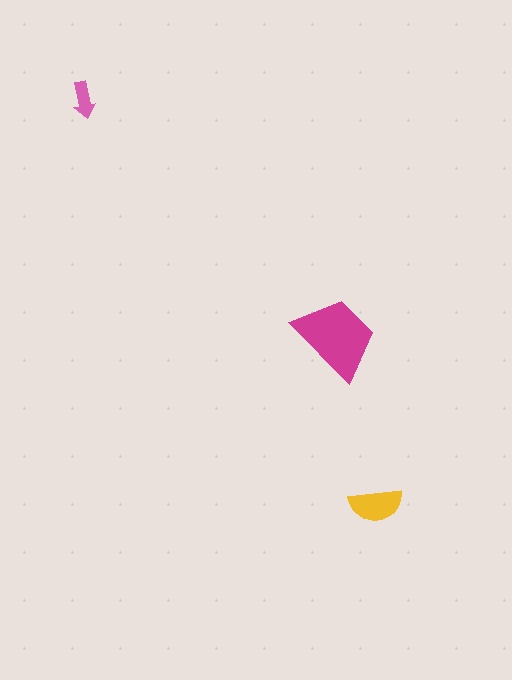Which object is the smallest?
The pink arrow.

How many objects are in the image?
There are 3 objects in the image.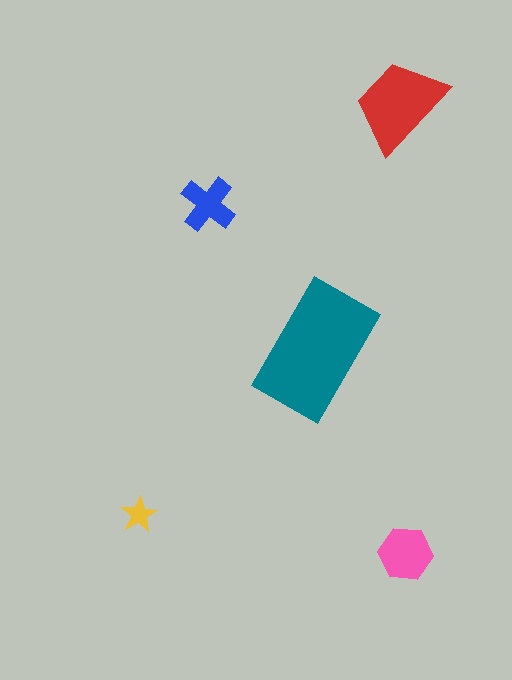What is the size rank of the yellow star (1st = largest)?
5th.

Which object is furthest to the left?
The yellow star is leftmost.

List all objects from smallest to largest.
The yellow star, the blue cross, the pink hexagon, the red trapezoid, the teal rectangle.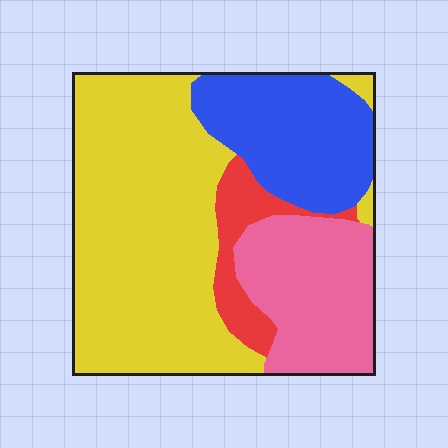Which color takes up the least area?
Red, at roughly 10%.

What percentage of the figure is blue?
Blue covers about 20% of the figure.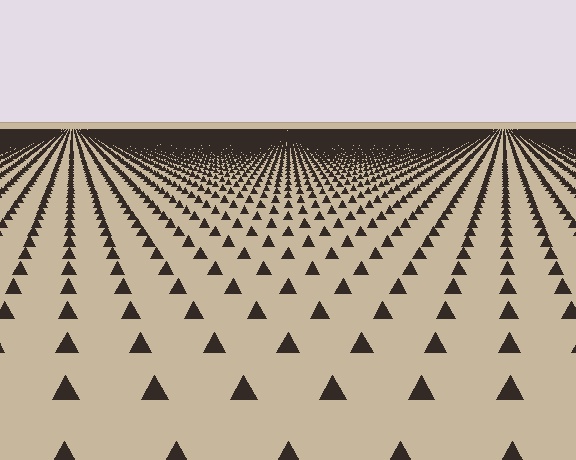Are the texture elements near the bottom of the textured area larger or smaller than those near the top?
Larger. Near the bottom, elements are closer to the viewer and appear at a bigger on-screen size.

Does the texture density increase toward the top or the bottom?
Density increases toward the top.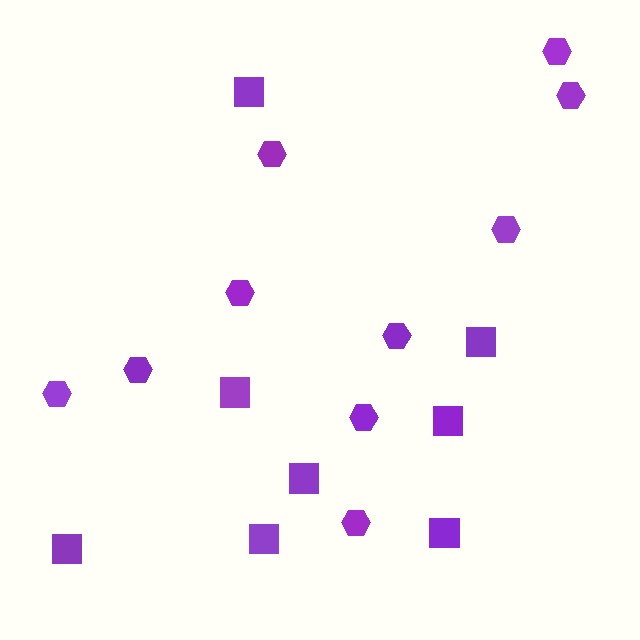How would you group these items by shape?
There are 2 groups: one group of squares (8) and one group of hexagons (10).